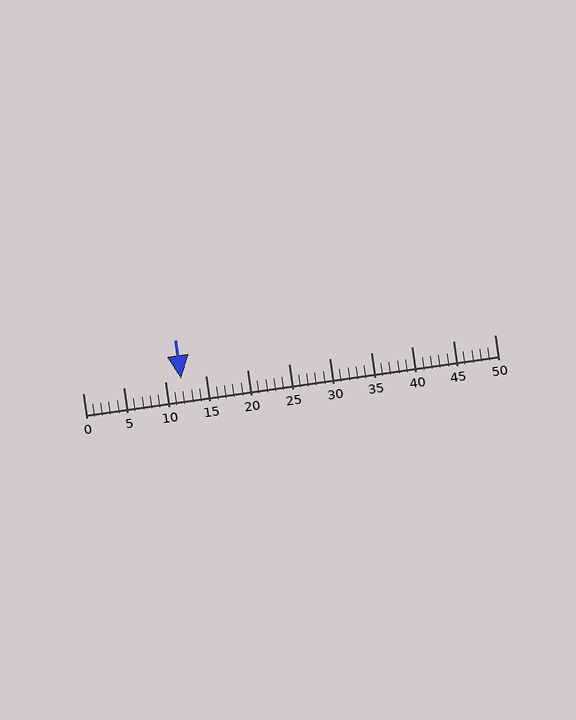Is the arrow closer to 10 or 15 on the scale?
The arrow is closer to 10.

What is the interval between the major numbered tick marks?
The major tick marks are spaced 5 units apart.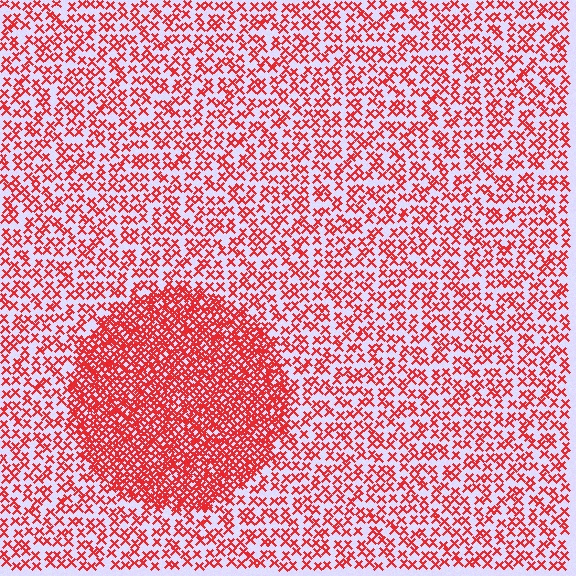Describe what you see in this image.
The image contains small red elements arranged at two different densities. A circle-shaped region is visible where the elements are more densely packed than the surrounding area.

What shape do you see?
I see a circle.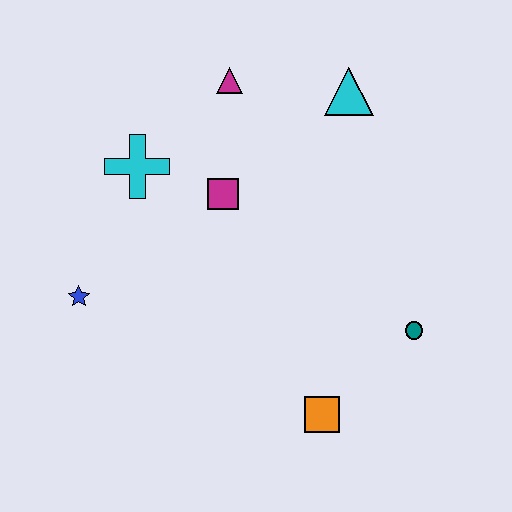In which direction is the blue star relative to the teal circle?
The blue star is to the left of the teal circle.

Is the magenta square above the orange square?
Yes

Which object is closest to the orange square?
The teal circle is closest to the orange square.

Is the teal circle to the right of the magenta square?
Yes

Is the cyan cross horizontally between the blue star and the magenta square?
Yes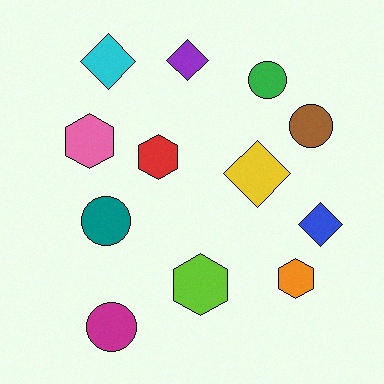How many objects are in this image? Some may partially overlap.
There are 12 objects.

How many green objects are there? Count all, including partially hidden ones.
There is 1 green object.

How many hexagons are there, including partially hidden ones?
There are 4 hexagons.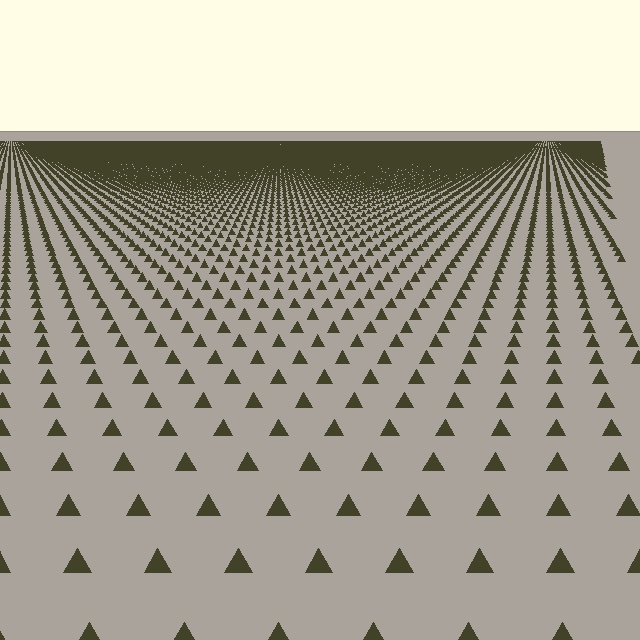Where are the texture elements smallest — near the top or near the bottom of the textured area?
Near the top.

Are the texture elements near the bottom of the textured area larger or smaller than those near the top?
Larger. Near the bottom, elements are closer to the viewer and appear at a bigger on-screen size.